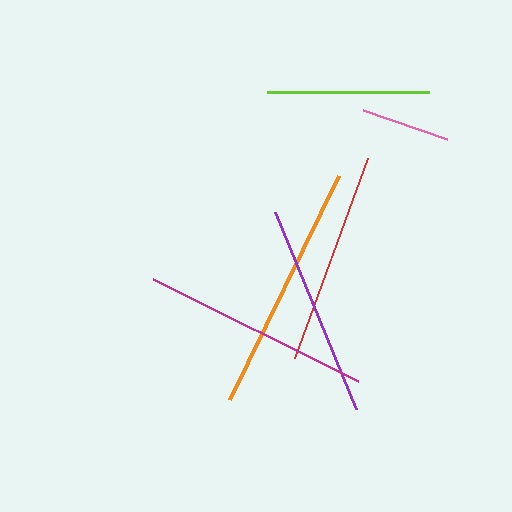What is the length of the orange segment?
The orange segment is approximately 250 pixels long.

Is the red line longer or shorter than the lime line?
The red line is longer than the lime line.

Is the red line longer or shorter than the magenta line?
The magenta line is longer than the red line.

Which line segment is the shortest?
The pink line is the shortest at approximately 89 pixels.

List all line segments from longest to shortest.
From longest to shortest: orange, magenta, purple, red, lime, pink.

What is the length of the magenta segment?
The magenta segment is approximately 228 pixels long.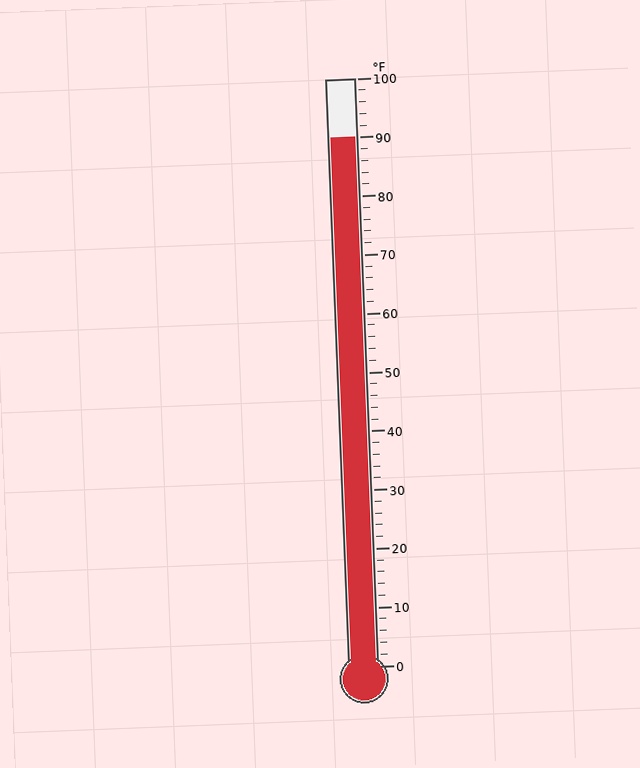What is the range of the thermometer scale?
The thermometer scale ranges from 0°F to 100°F.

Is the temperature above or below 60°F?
The temperature is above 60°F.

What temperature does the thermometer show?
The thermometer shows approximately 90°F.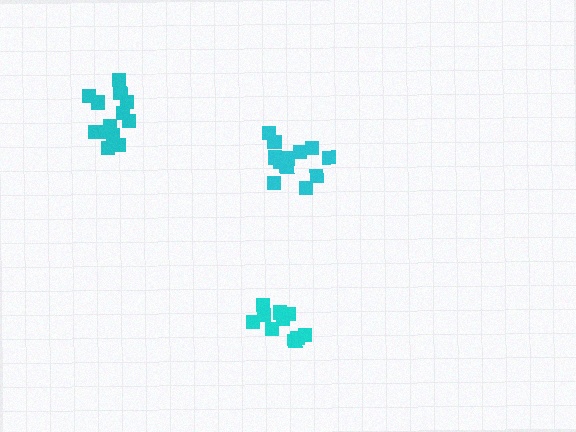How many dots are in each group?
Group 1: 10 dots, Group 2: 13 dots, Group 3: 12 dots (35 total).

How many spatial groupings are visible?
There are 3 spatial groupings.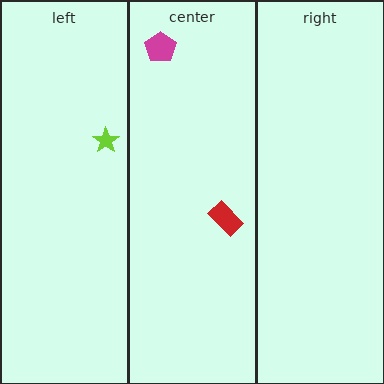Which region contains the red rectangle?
The center region.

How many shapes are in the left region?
1.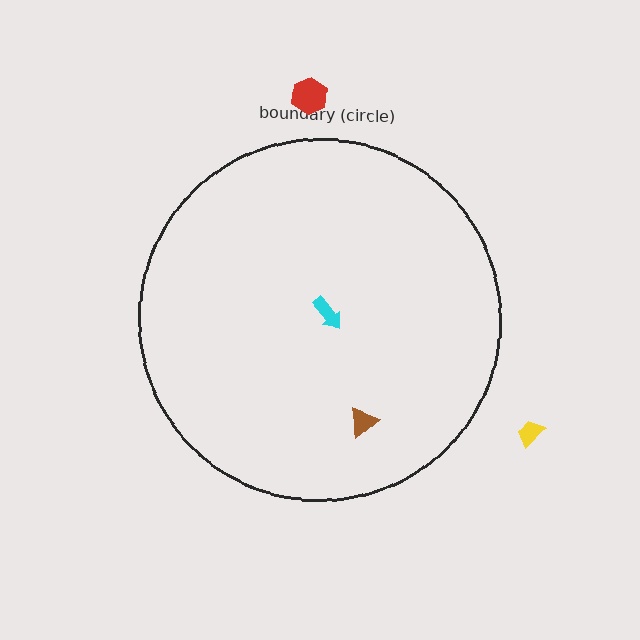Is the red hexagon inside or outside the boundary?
Outside.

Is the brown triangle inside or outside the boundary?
Inside.